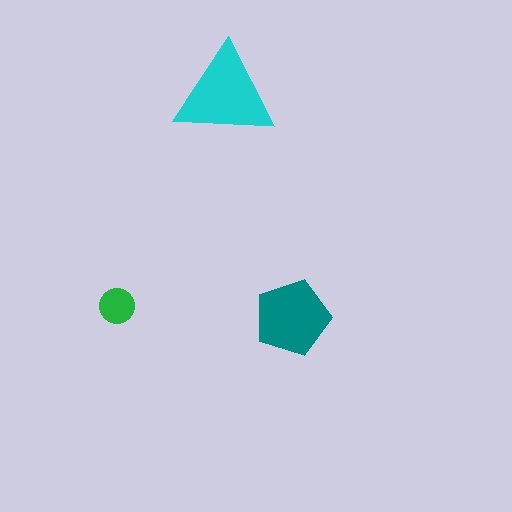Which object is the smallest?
The green circle.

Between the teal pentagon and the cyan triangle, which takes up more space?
The cyan triangle.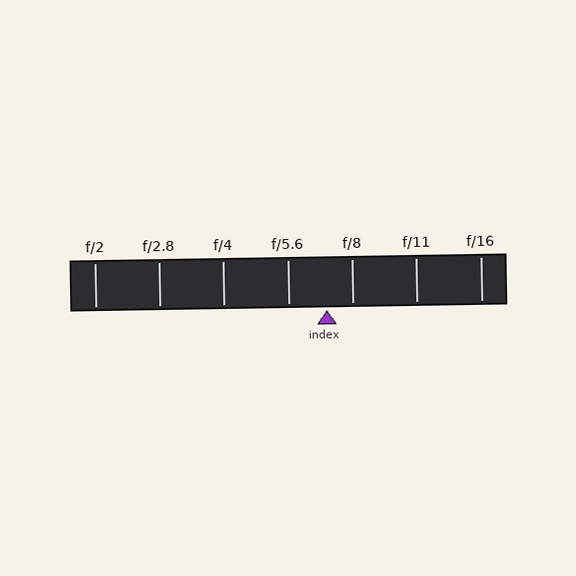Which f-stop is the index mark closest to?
The index mark is closest to f/8.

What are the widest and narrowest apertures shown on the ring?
The widest aperture shown is f/2 and the narrowest is f/16.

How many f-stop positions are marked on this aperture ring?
There are 7 f-stop positions marked.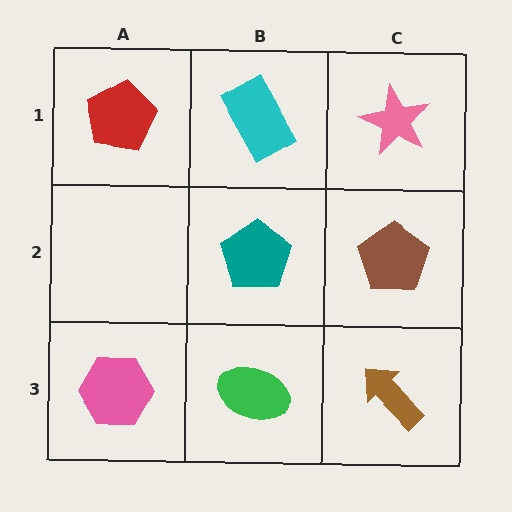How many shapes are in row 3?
3 shapes.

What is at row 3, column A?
A pink hexagon.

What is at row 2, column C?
A brown pentagon.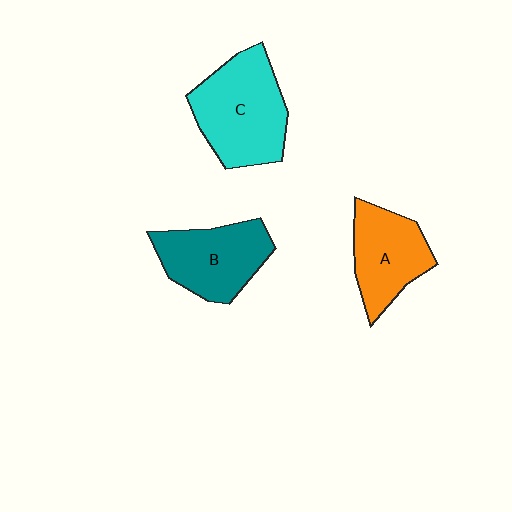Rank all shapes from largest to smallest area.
From largest to smallest: C (cyan), B (teal), A (orange).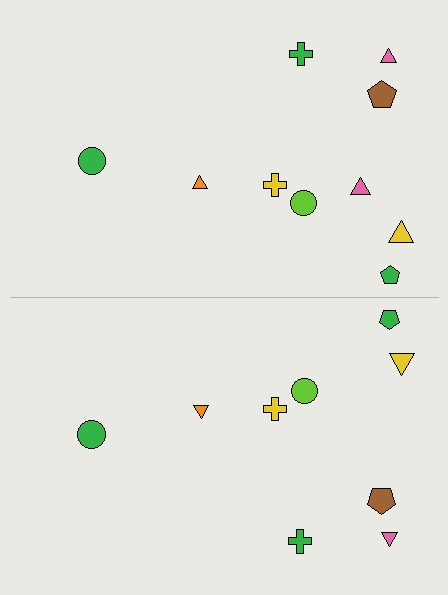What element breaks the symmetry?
A pink triangle is missing from the bottom side.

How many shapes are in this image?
There are 19 shapes in this image.